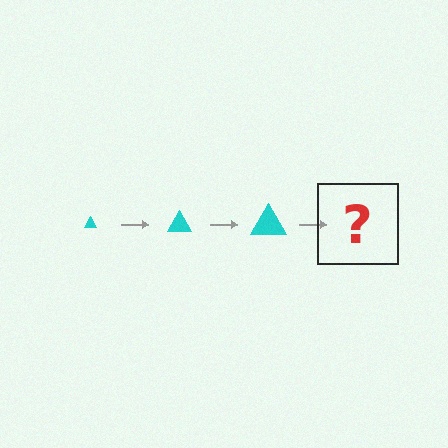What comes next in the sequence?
The next element should be a cyan triangle, larger than the previous one.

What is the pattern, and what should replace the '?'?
The pattern is that the triangle gets progressively larger each step. The '?' should be a cyan triangle, larger than the previous one.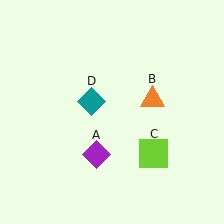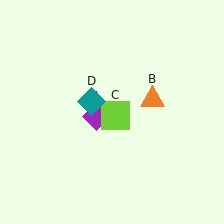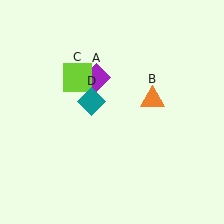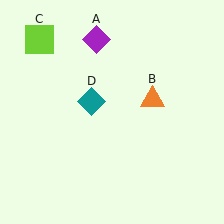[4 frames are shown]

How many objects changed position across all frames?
2 objects changed position: purple diamond (object A), lime square (object C).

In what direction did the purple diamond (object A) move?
The purple diamond (object A) moved up.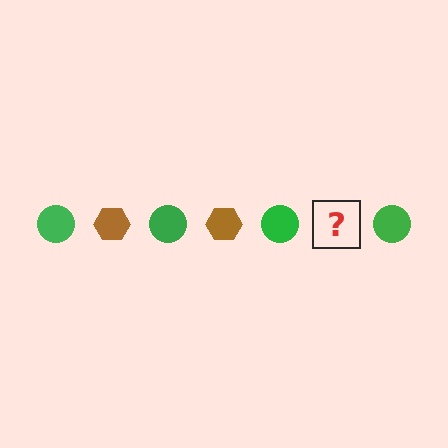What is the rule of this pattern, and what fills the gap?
The rule is that the pattern alternates between green circle and brown hexagon. The gap should be filled with a brown hexagon.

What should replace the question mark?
The question mark should be replaced with a brown hexagon.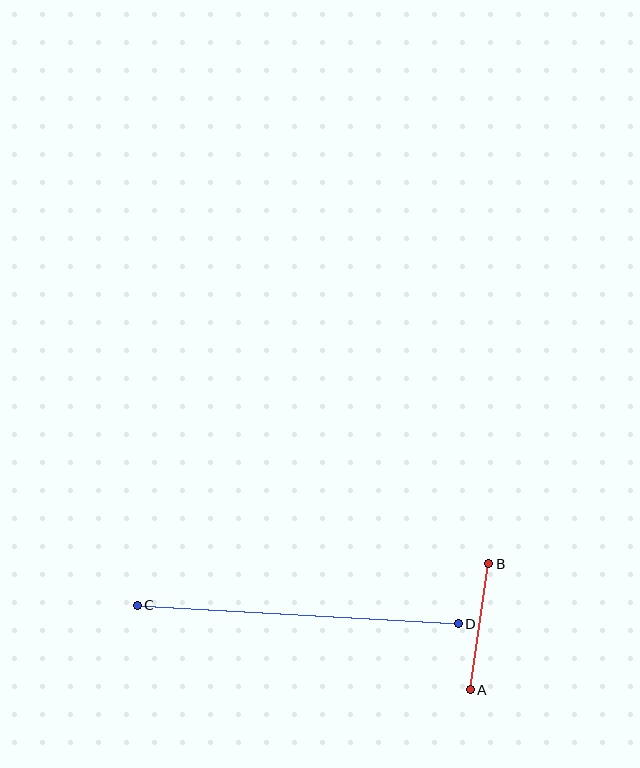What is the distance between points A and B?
The distance is approximately 128 pixels.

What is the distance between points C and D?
The distance is approximately 321 pixels.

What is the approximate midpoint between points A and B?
The midpoint is at approximately (480, 627) pixels.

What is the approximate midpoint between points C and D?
The midpoint is at approximately (298, 614) pixels.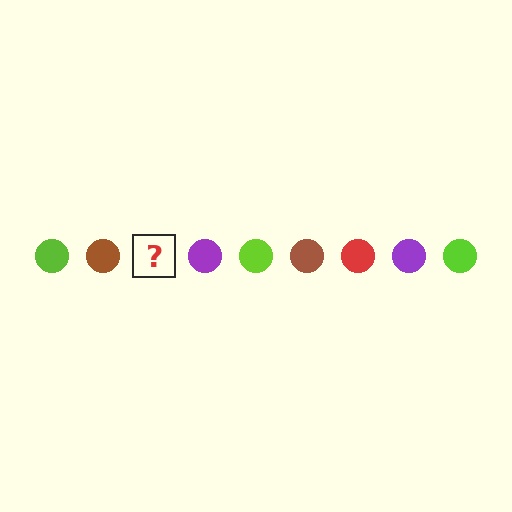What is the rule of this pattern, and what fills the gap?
The rule is that the pattern cycles through lime, brown, red, purple circles. The gap should be filled with a red circle.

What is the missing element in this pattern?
The missing element is a red circle.